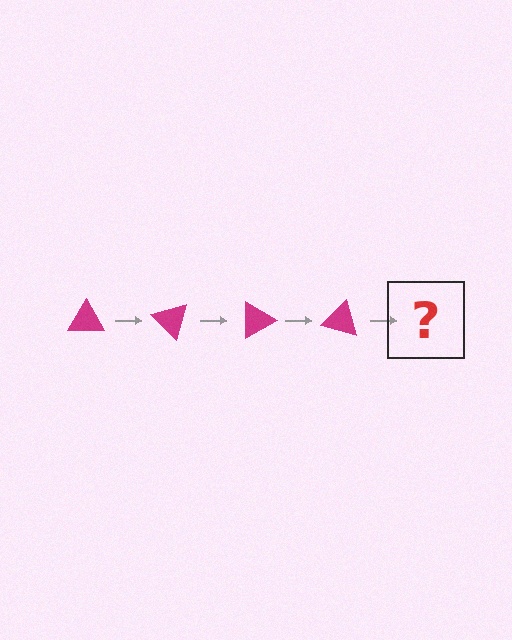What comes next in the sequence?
The next element should be a magenta triangle rotated 180 degrees.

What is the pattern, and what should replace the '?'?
The pattern is that the triangle rotates 45 degrees each step. The '?' should be a magenta triangle rotated 180 degrees.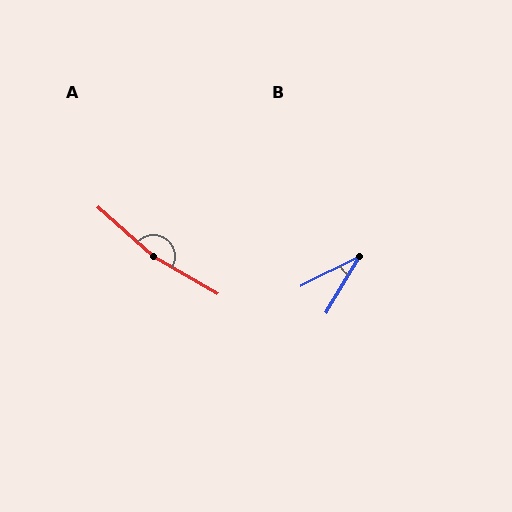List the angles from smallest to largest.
B (32°), A (168°).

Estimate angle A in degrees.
Approximately 168 degrees.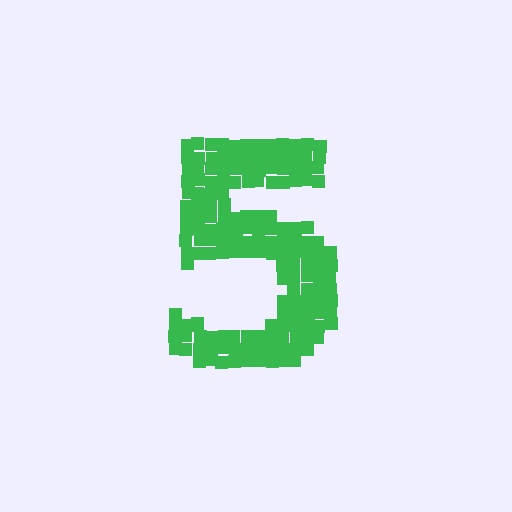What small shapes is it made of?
It is made of small squares.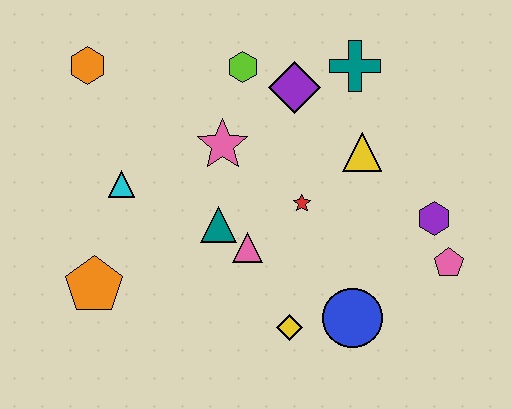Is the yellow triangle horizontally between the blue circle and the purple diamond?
No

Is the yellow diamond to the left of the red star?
Yes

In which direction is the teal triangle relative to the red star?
The teal triangle is to the left of the red star.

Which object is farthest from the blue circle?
The orange hexagon is farthest from the blue circle.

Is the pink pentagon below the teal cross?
Yes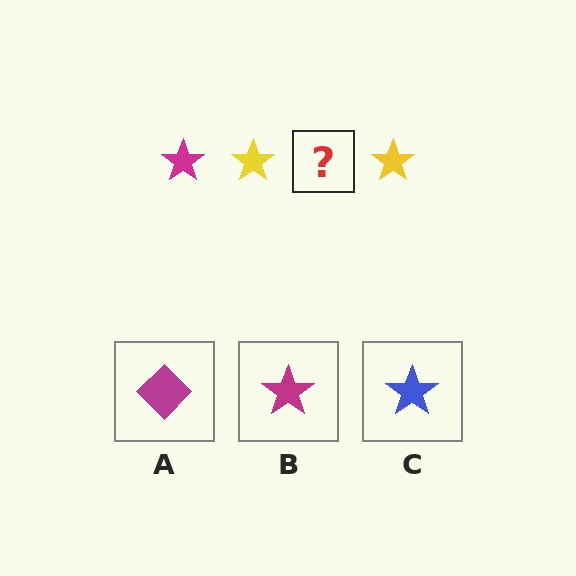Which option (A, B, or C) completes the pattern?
B.